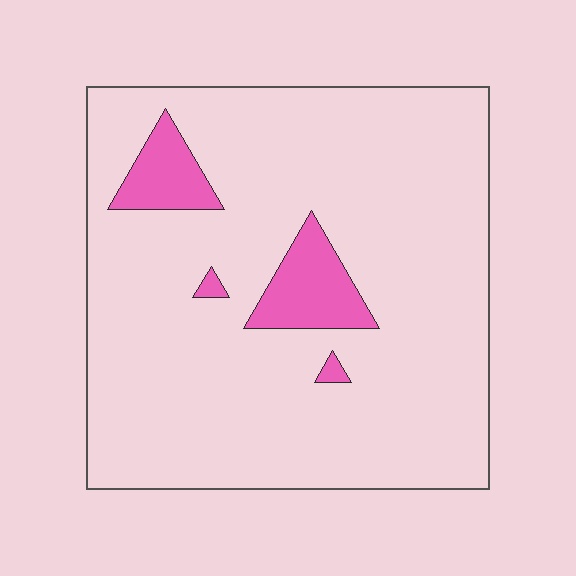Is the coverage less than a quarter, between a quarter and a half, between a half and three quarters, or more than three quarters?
Less than a quarter.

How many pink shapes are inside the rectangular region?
4.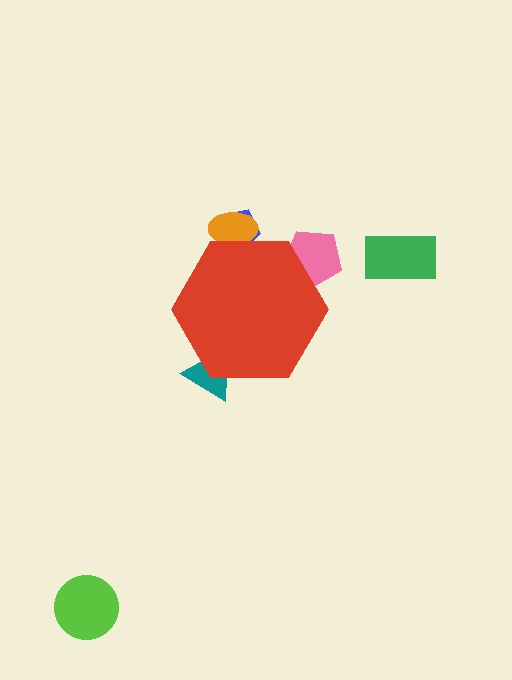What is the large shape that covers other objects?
A red hexagon.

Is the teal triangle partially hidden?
Yes, the teal triangle is partially hidden behind the red hexagon.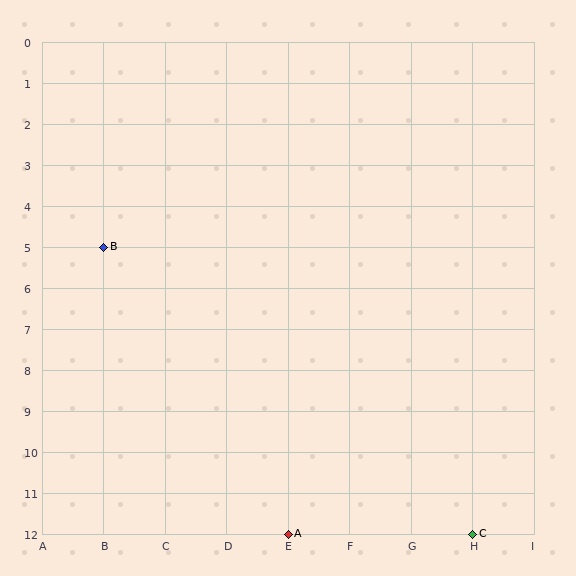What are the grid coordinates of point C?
Point C is at grid coordinates (H, 12).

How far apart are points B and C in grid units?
Points B and C are 6 columns and 7 rows apart (about 9.2 grid units diagonally).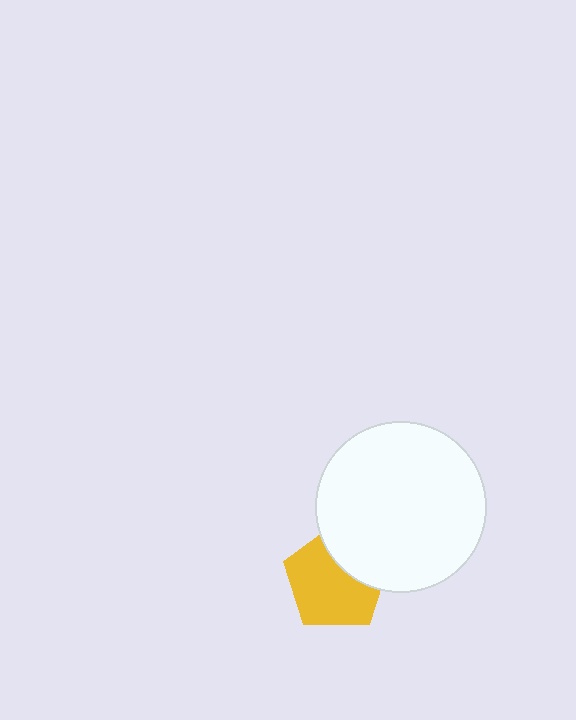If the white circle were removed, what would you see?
You would see the complete yellow pentagon.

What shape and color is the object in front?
The object in front is a white circle.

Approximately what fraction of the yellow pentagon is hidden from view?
Roughly 32% of the yellow pentagon is hidden behind the white circle.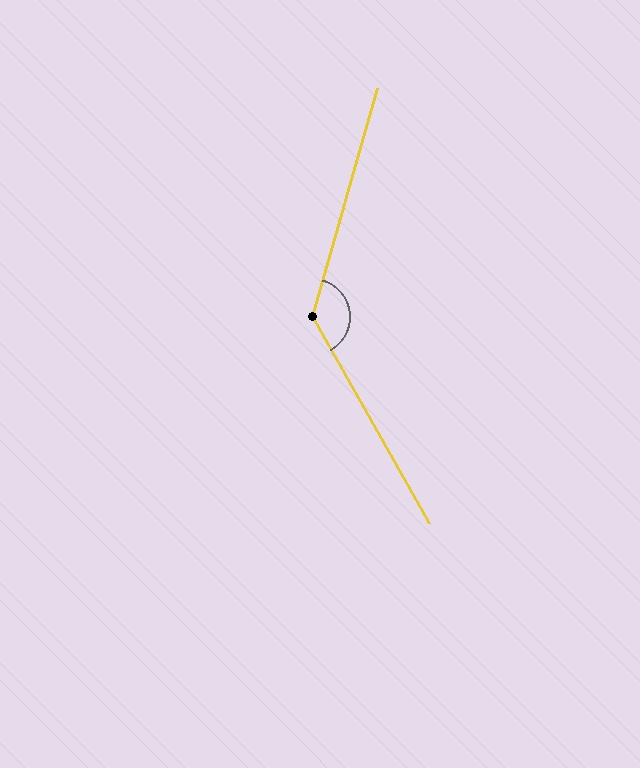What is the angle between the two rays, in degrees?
Approximately 134 degrees.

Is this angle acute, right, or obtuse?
It is obtuse.